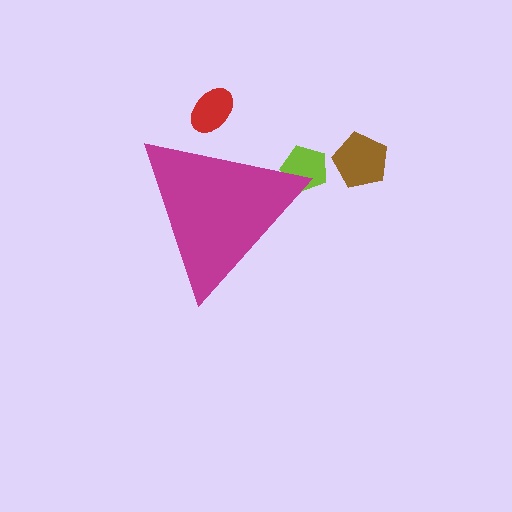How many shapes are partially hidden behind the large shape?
2 shapes are partially hidden.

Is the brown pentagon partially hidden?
No, the brown pentagon is fully visible.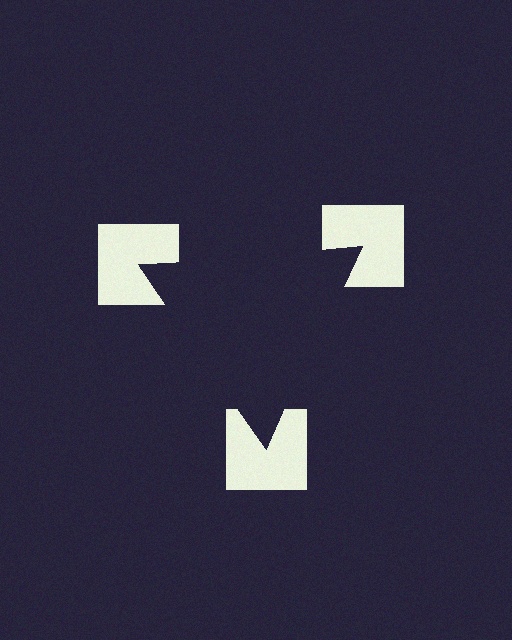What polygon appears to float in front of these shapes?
An illusory triangle — its edges are inferred from the aligned wedge cuts in the notched squares, not physically drawn.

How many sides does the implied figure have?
3 sides.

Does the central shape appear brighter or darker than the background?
It typically appears slightly darker than the background, even though no actual brightness change is drawn.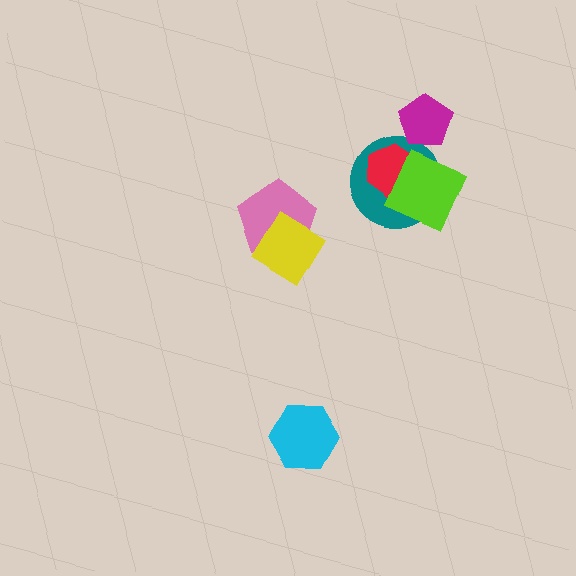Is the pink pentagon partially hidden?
Yes, it is partially covered by another shape.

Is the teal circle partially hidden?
Yes, it is partially covered by another shape.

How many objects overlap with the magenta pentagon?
0 objects overlap with the magenta pentagon.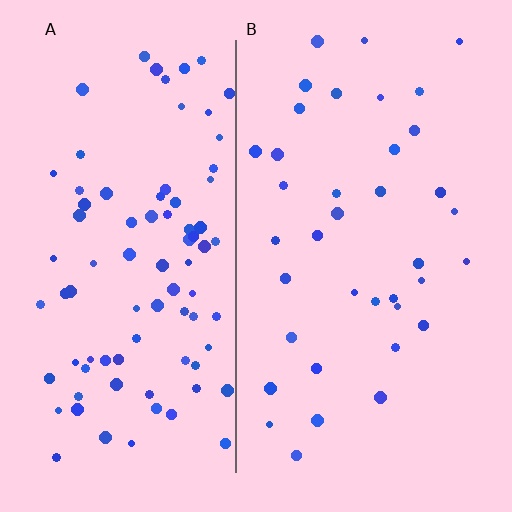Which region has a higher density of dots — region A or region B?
A (the left).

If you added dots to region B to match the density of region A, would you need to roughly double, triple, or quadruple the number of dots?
Approximately double.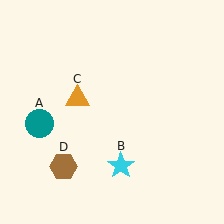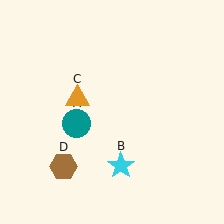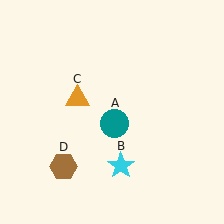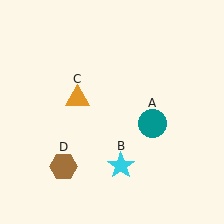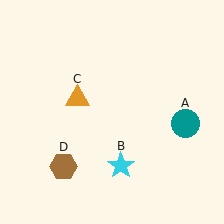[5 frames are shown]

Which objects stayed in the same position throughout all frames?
Cyan star (object B) and orange triangle (object C) and brown hexagon (object D) remained stationary.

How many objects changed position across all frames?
1 object changed position: teal circle (object A).